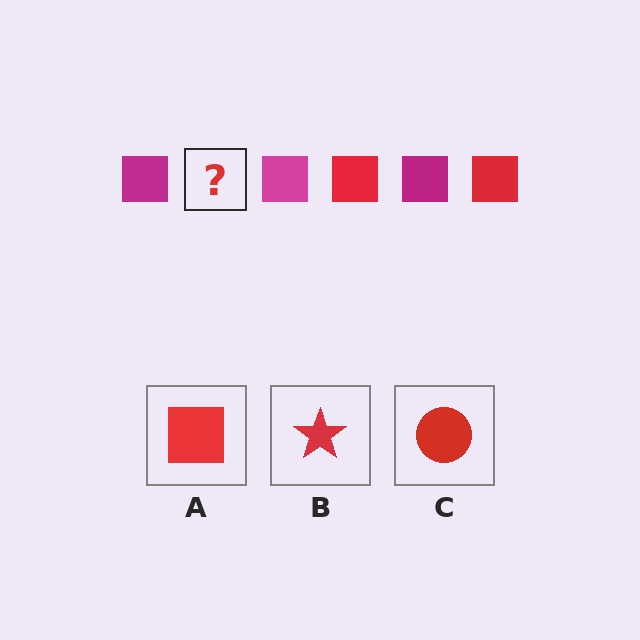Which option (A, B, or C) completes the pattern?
A.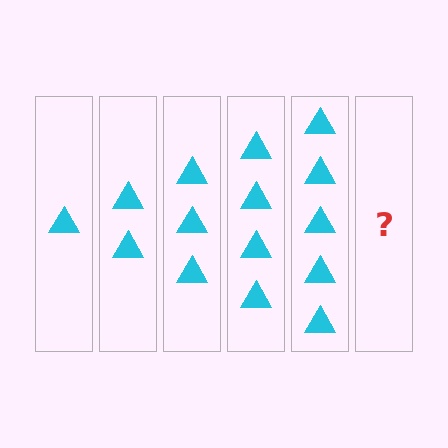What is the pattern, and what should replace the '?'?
The pattern is that each step adds one more triangle. The '?' should be 6 triangles.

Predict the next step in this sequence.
The next step is 6 triangles.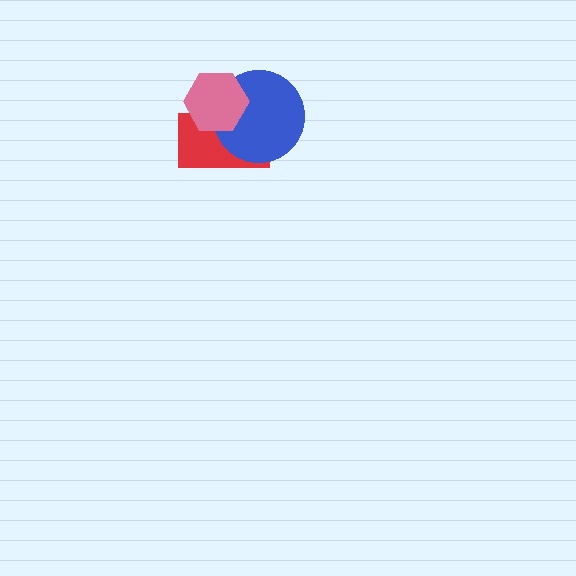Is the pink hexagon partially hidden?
No, no other shape covers it.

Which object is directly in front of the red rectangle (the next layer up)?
The blue circle is directly in front of the red rectangle.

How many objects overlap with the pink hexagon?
2 objects overlap with the pink hexagon.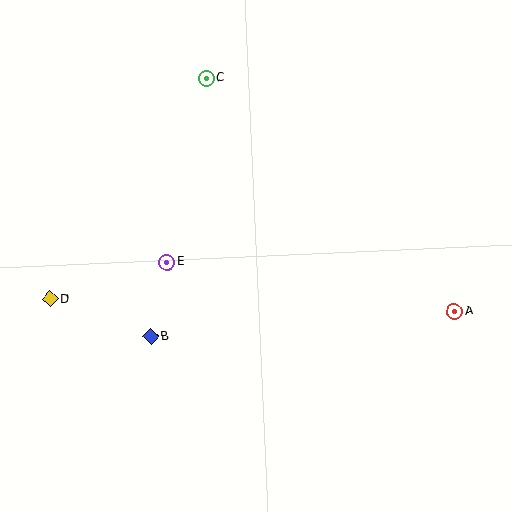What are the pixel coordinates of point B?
Point B is at (151, 337).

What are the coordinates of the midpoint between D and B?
The midpoint between D and B is at (100, 318).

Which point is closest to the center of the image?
Point E at (167, 262) is closest to the center.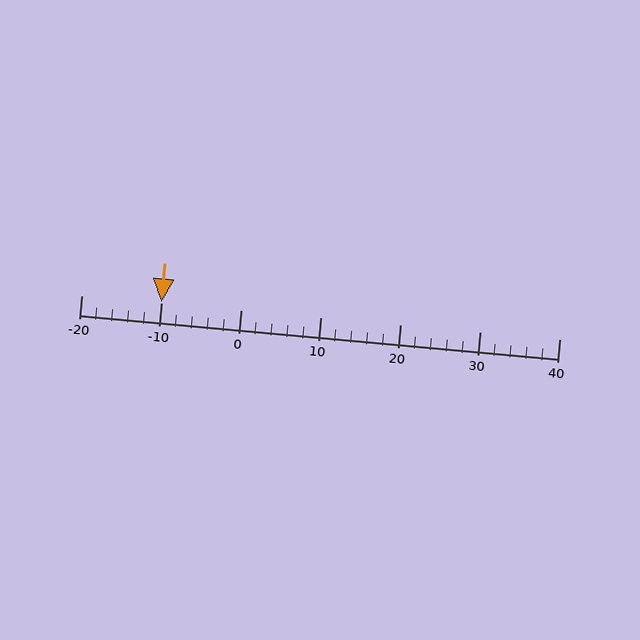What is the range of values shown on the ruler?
The ruler shows values from -20 to 40.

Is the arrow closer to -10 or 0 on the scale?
The arrow is closer to -10.